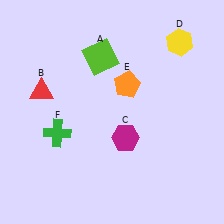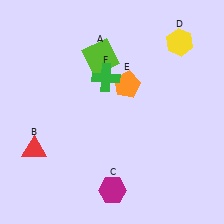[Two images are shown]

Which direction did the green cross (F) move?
The green cross (F) moved up.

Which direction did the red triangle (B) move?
The red triangle (B) moved down.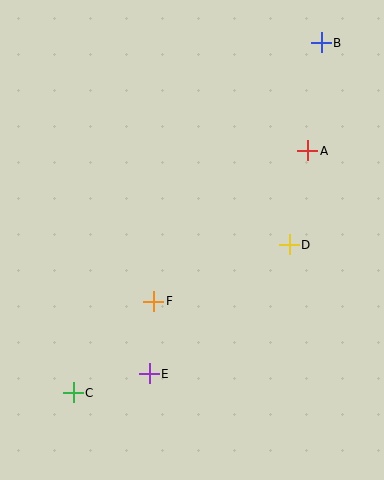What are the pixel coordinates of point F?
Point F is at (154, 301).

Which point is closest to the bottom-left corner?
Point C is closest to the bottom-left corner.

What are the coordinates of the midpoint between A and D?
The midpoint between A and D is at (298, 198).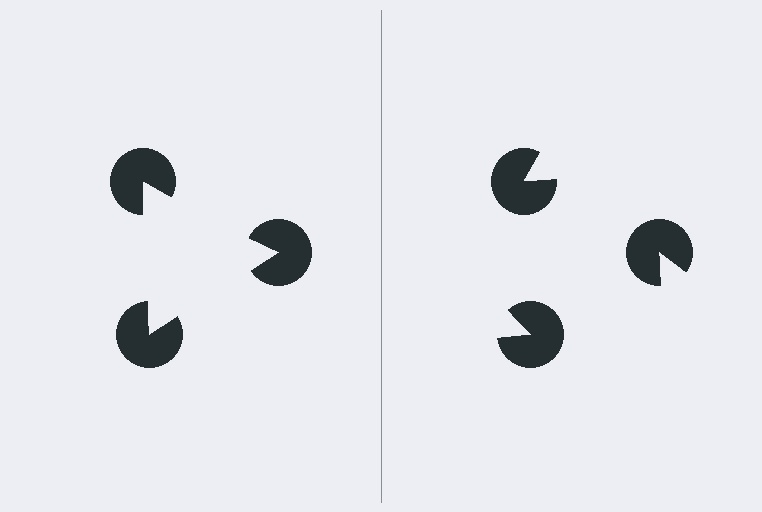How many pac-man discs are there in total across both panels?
6 — 3 on each side.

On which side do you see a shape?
An illusory triangle appears on the left side. On the right side the wedge cuts are rotated, so no coherent shape forms.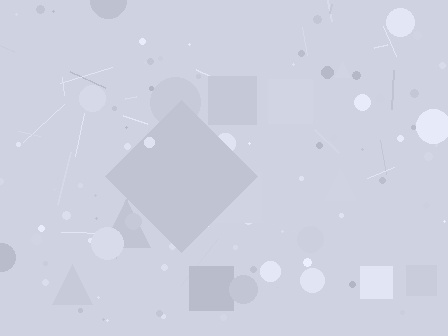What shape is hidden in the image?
A diamond is hidden in the image.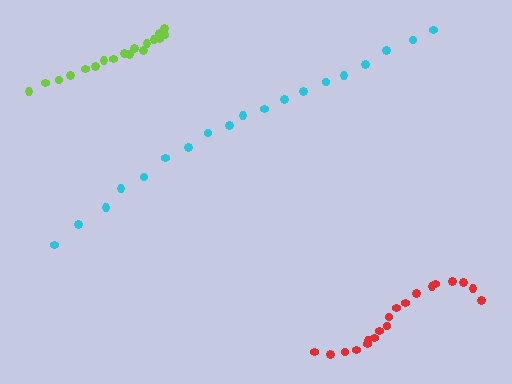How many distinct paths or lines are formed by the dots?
There are 3 distinct paths.